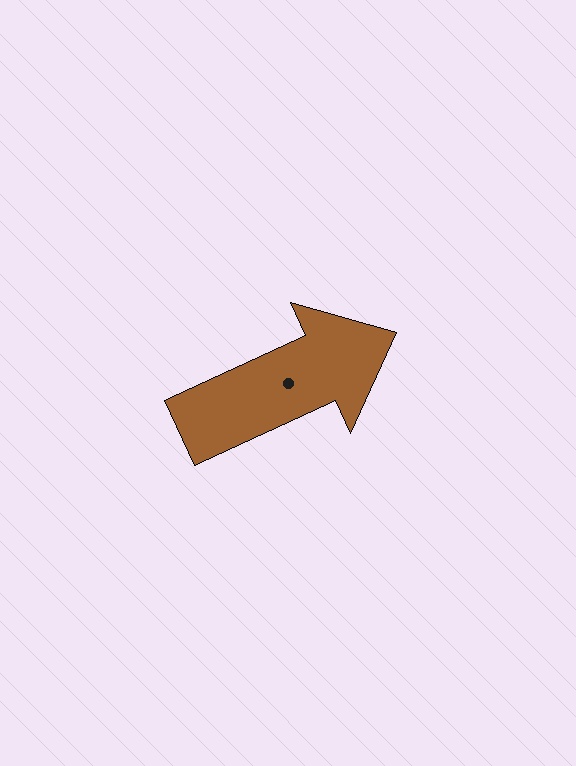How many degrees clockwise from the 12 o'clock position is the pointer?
Approximately 65 degrees.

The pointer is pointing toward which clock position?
Roughly 2 o'clock.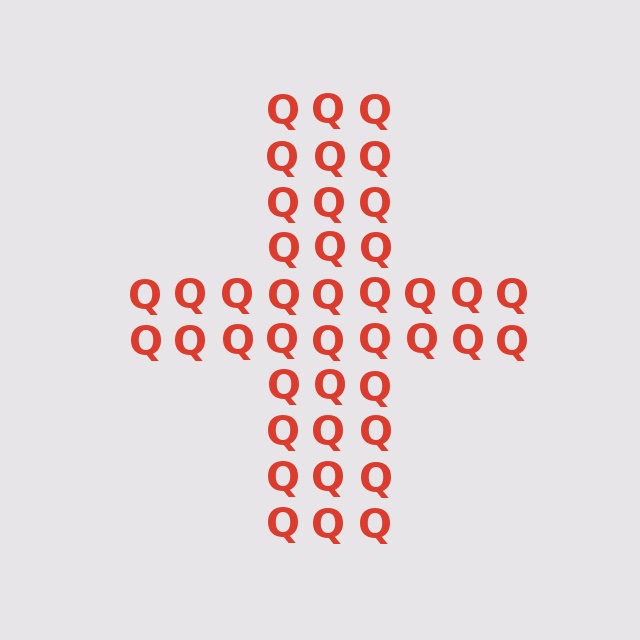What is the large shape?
The large shape is a cross.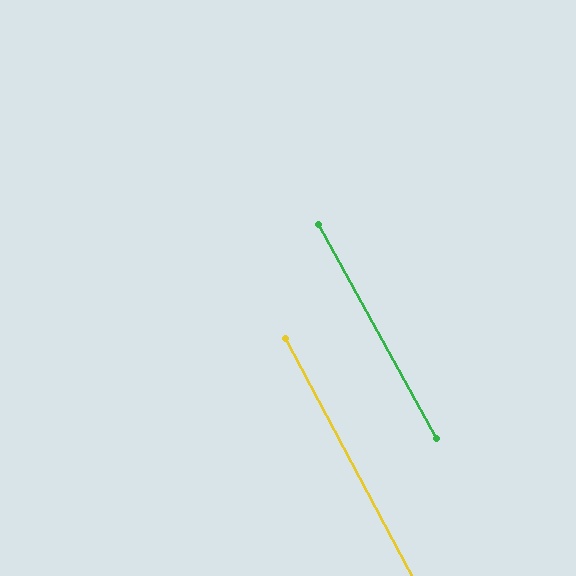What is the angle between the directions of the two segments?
Approximately 1 degree.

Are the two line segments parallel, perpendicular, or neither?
Parallel — their directions differ by only 1.0°.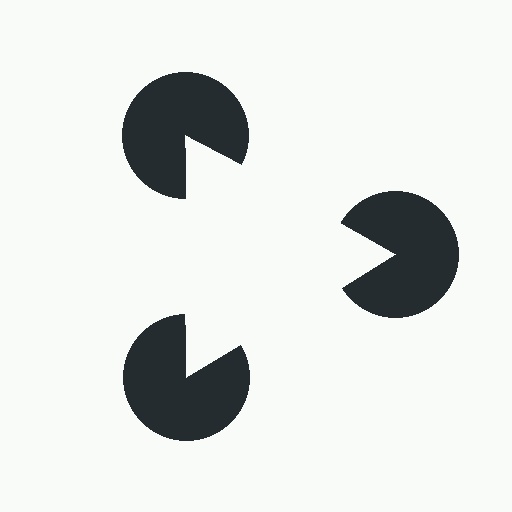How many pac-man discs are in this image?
There are 3 — one at each vertex of the illusory triangle.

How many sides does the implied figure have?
3 sides.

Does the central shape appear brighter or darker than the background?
It typically appears slightly brighter than the background, even though no actual brightness change is drawn.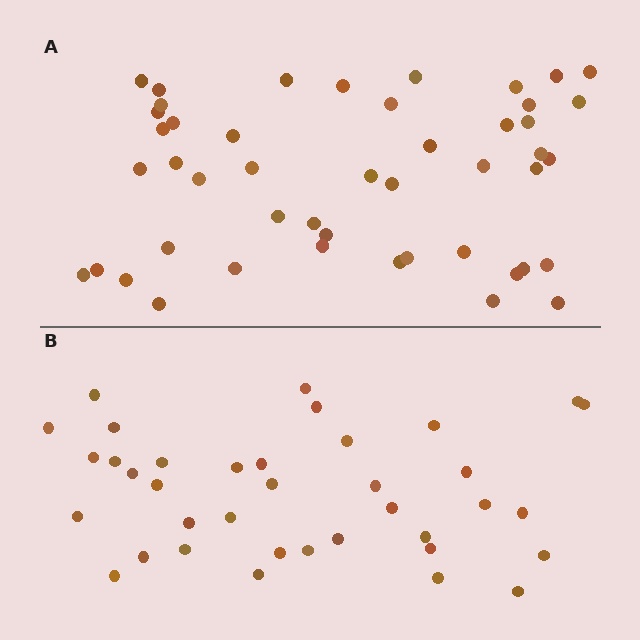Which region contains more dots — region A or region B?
Region A (the top region) has more dots.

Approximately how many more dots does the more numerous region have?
Region A has roughly 10 or so more dots than region B.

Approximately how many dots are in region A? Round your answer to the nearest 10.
About 50 dots. (The exact count is 47, which rounds to 50.)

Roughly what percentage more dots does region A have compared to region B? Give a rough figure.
About 25% more.